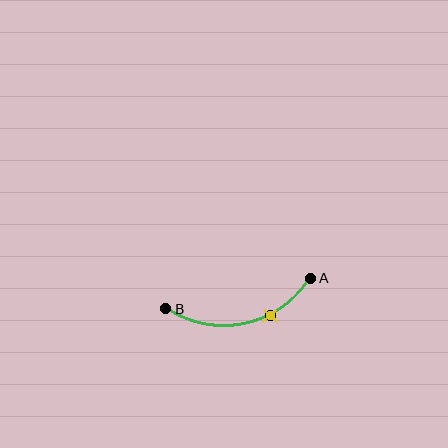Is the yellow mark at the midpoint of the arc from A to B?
No. The yellow mark lies on the arc but is closer to endpoint A. The arc midpoint would be at the point on the curve equidistant along the arc from both A and B.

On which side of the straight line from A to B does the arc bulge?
The arc bulges below the straight line connecting A and B.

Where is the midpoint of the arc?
The arc midpoint is the point on the curve farthest from the straight line joining A and B. It sits below that line.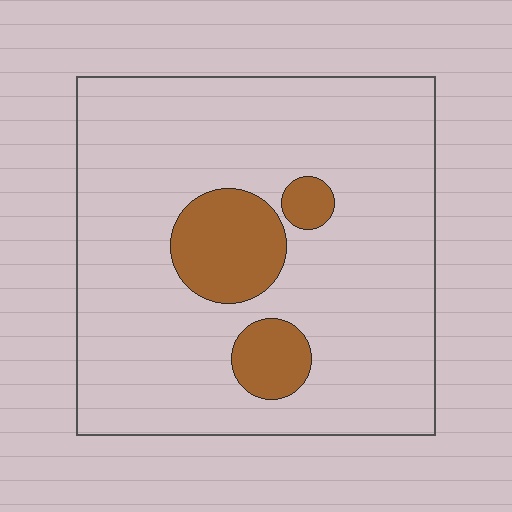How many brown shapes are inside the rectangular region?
3.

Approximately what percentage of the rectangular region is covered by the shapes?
Approximately 15%.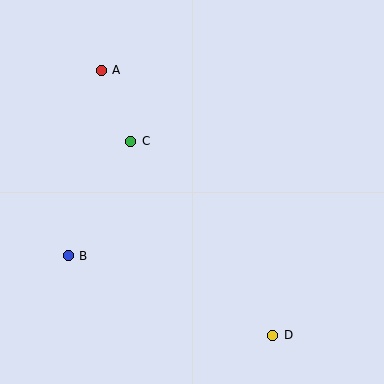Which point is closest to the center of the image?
Point C at (131, 141) is closest to the center.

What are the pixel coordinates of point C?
Point C is at (131, 141).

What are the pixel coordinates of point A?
Point A is at (101, 71).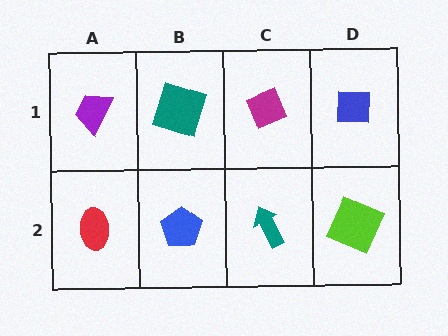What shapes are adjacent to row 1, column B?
A blue pentagon (row 2, column B), a purple trapezoid (row 1, column A), a magenta diamond (row 1, column C).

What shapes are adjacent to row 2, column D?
A blue square (row 1, column D), a teal arrow (row 2, column C).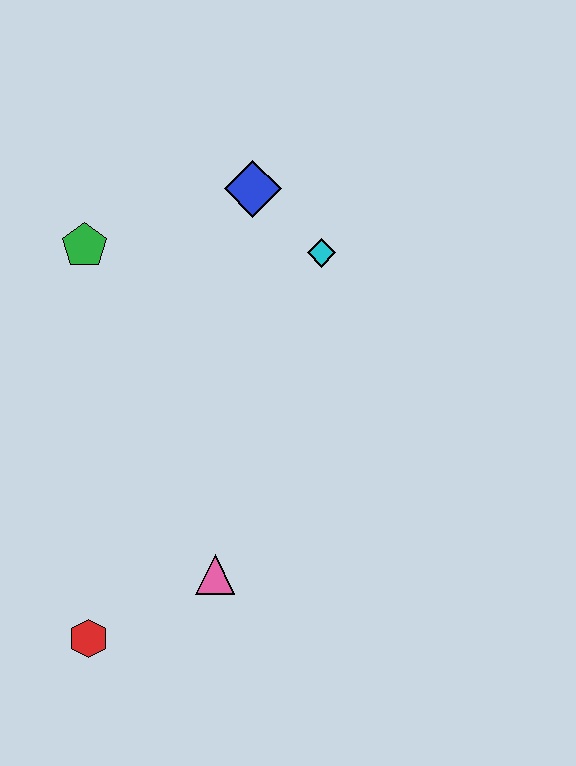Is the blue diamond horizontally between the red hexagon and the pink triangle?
No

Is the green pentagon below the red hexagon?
No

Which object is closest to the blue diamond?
The cyan diamond is closest to the blue diamond.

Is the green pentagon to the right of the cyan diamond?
No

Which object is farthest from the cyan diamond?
The red hexagon is farthest from the cyan diamond.